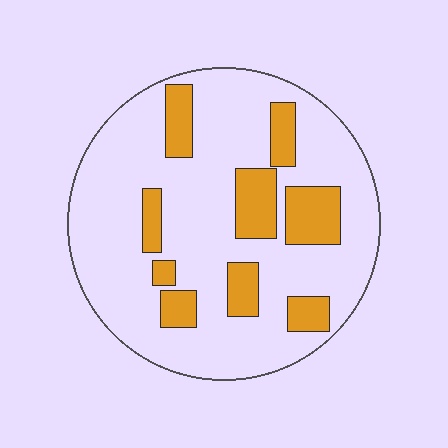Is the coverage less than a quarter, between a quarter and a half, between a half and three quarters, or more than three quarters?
Less than a quarter.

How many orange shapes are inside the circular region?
9.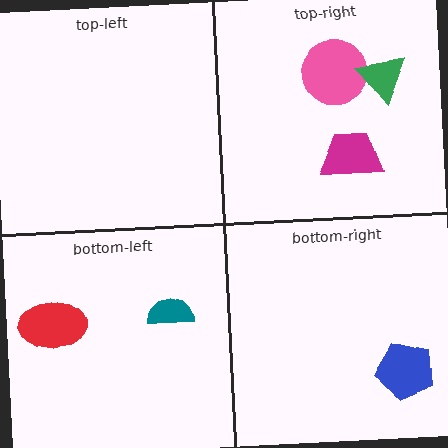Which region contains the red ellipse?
The bottom-left region.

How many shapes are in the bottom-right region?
1.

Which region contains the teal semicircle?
The bottom-left region.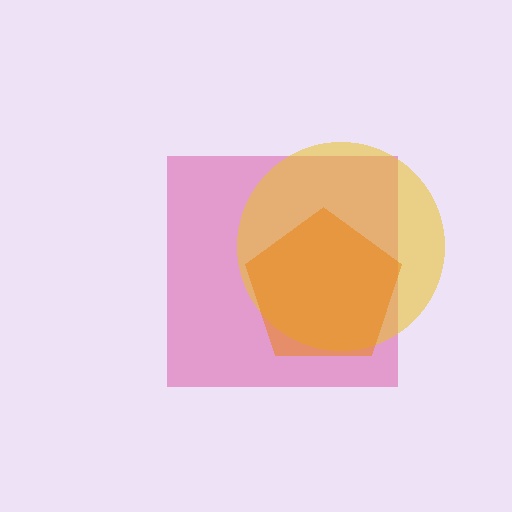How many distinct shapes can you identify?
There are 3 distinct shapes: a magenta square, a yellow circle, an orange pentagon.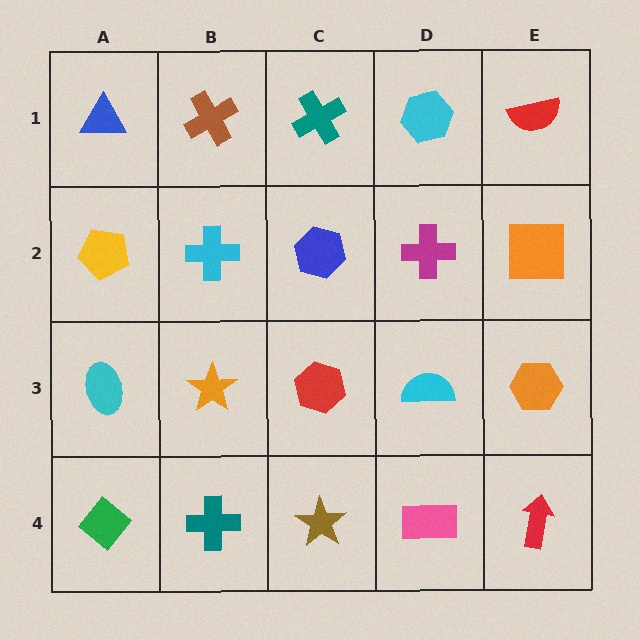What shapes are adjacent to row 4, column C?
A red hexagon (row 3, column C), a teal cross (row 4, column B), a pink rectangle (row 4, column D).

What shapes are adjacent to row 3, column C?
A blue hexagon (row 2, column C), a brown star (row 4, column C), an orange star (row 3, column B), a cyan semicircle (row 3, column D).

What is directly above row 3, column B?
A cyan cross.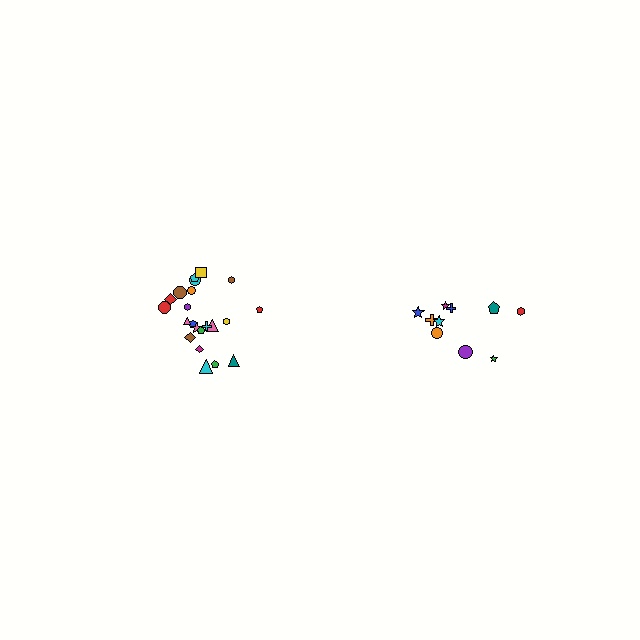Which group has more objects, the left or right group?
The left group.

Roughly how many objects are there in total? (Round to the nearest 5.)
Roughly 30 objects in total.